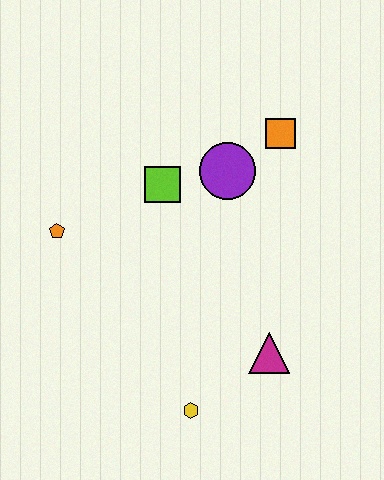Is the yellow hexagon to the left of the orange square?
Yes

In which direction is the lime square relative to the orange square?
The lime square is to the left of the orange square.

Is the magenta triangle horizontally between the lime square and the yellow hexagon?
No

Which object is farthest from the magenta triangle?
The orange pentagon is farthest from the magenta triangle.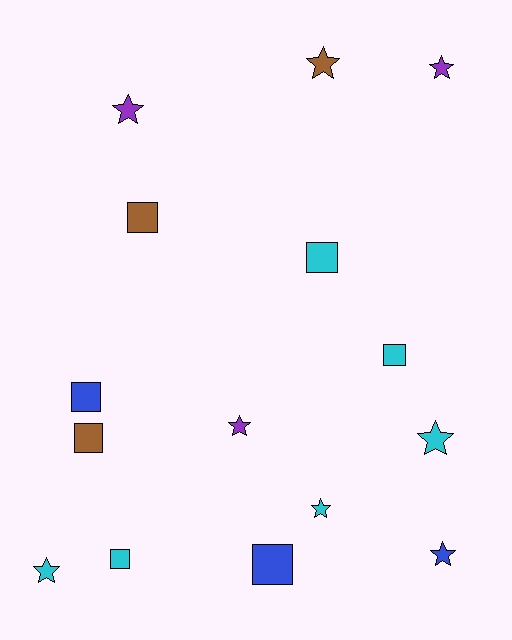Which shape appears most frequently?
Star, with 8 objects.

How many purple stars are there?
There are 3 purple stars.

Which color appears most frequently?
Cyan, with 6 objects.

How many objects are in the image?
There are 15 objects.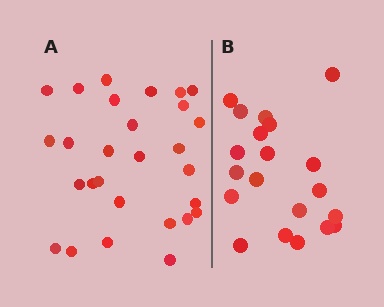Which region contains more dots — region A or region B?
Region A (the left region) has more dots.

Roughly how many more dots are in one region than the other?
Region A has roughly 8 or so more dots than region B.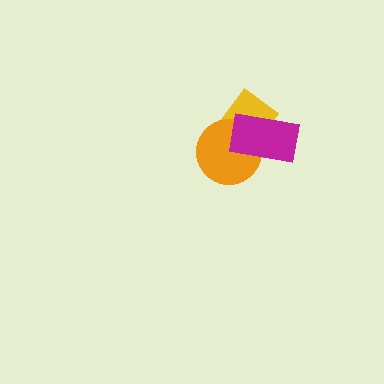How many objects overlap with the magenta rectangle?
2 objects overlap with the magenta rectangle.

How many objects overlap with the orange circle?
2 objects overlap with the orange circle.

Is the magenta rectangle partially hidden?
No, no other shape covers it.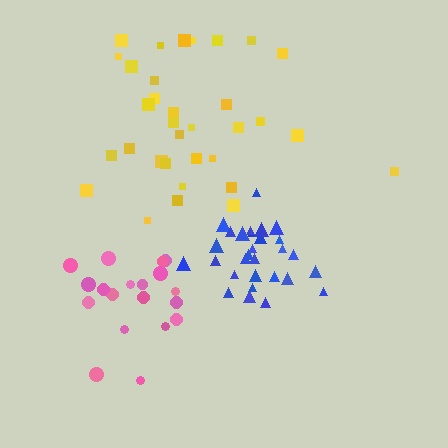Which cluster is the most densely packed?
Blue.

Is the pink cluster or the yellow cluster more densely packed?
Pink.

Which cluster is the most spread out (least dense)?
Yellow.